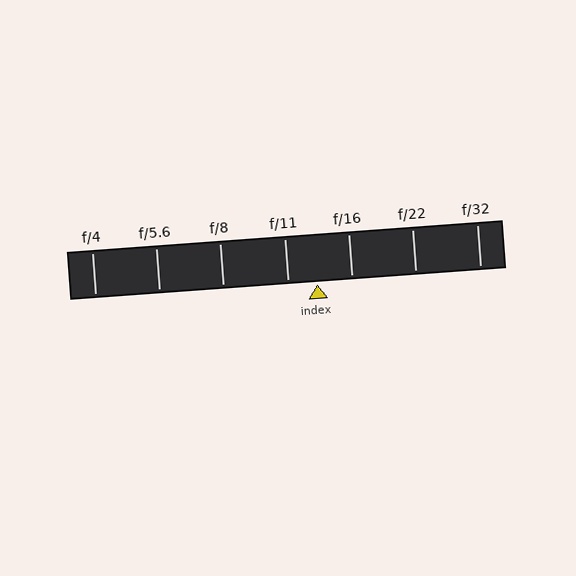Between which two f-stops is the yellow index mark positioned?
The index mark is between f/11 and f/16.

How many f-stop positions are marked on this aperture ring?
There are 7 f-stop positions marked.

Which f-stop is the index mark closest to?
The index mark is closest to f/11.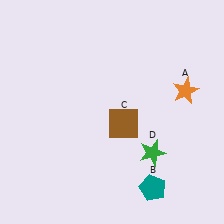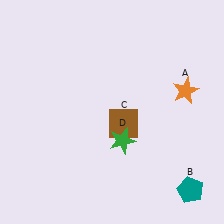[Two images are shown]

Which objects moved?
The objects that moved are: the teal pentagon (B), the green star (D).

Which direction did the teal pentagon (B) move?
The teal pentagon (B) moved right.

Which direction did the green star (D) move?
The green star (D) moved left.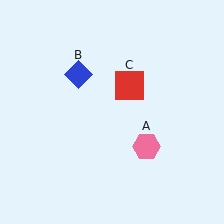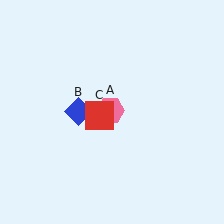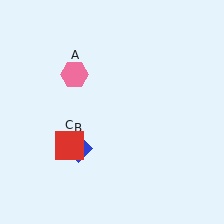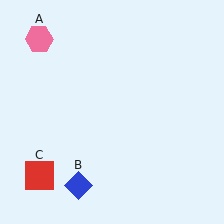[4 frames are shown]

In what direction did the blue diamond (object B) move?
The blue diamond (object B) moved down.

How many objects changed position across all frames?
3 objects changed position: pink hexagon (object A), blue diamond (object B), red square (object C).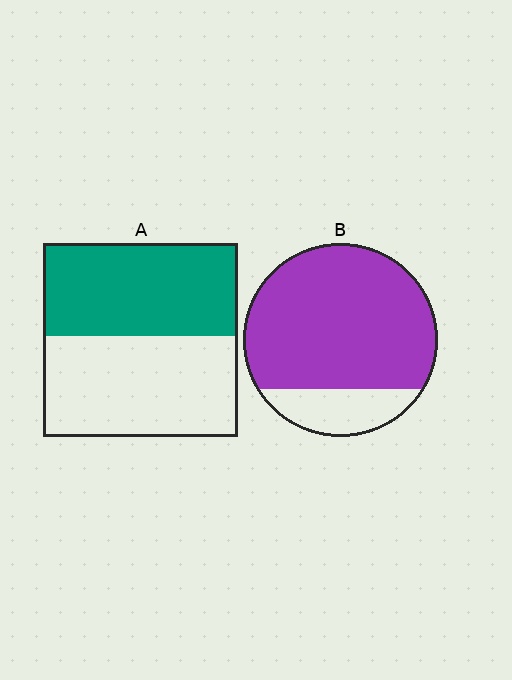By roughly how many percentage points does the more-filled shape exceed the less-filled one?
By roughly 35 percentage points (B over A).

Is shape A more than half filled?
Roughly half.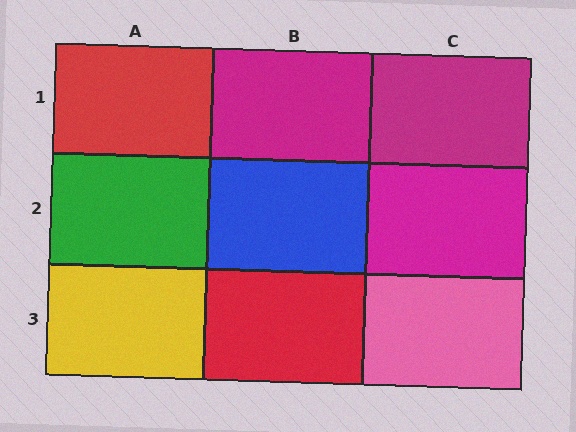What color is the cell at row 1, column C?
Magenta.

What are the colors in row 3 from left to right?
Yellow, red, pink.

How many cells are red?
2 cells are red.